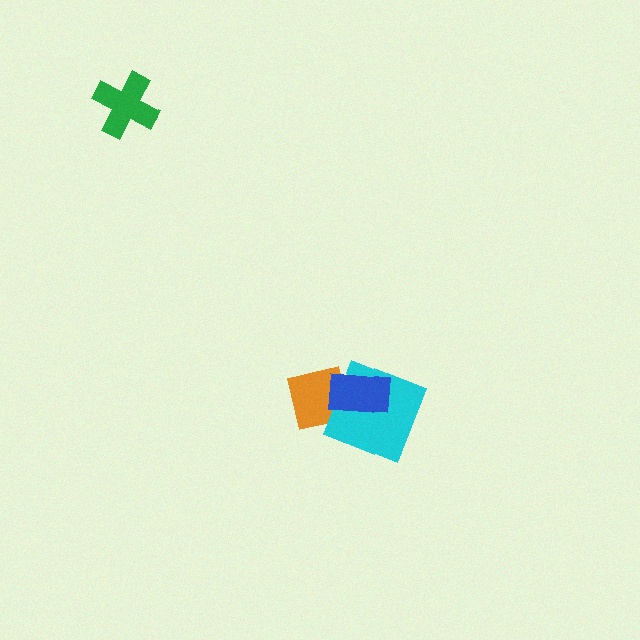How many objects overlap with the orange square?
2 objects overlap with the orange square.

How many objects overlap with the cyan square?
2 objects overlap with the cyan square.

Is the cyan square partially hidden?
Yes, it is partially covered by another shape.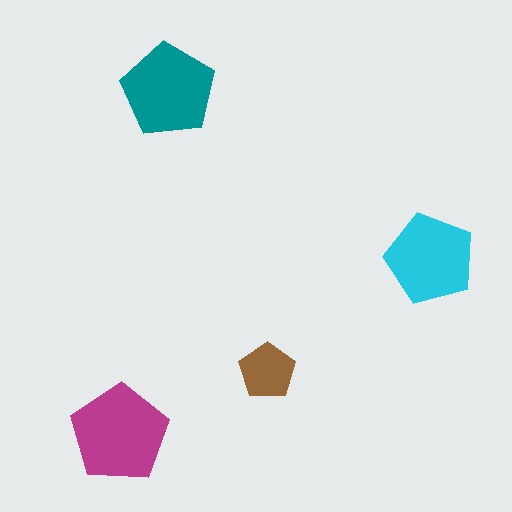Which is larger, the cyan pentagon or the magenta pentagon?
The magenta one.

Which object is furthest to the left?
The magenta pentagon is leftmost.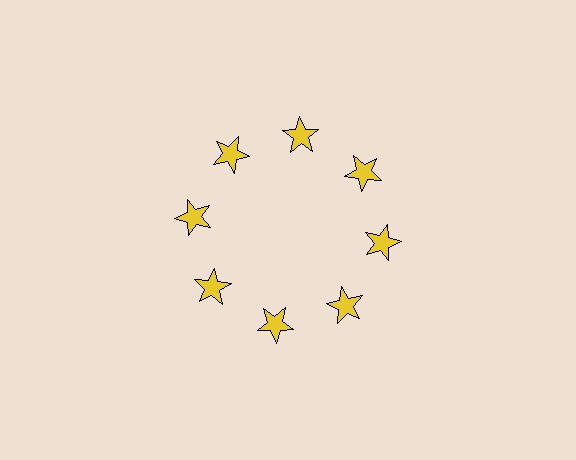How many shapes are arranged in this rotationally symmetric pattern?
There are 8 shapes, arranged in 8 groups of 1.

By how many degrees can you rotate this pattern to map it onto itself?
The pattern maps onto itself every 45 degrees of rotation.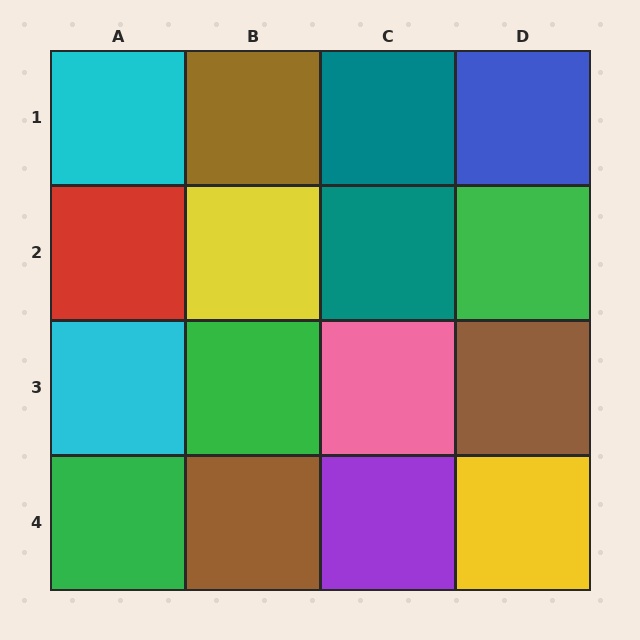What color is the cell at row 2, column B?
Yellow.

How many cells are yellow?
2 cells are yellow.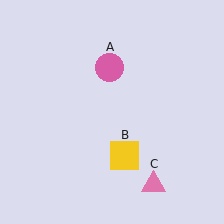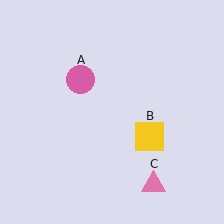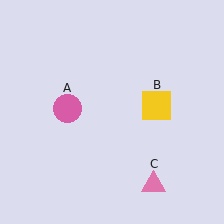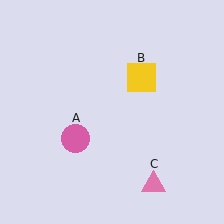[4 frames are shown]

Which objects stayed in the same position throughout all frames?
Pink triangle (object C) remained stationary.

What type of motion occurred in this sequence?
The pink circle (object A), yellow square (object B) rotated counterclockwise around the center of the scene.